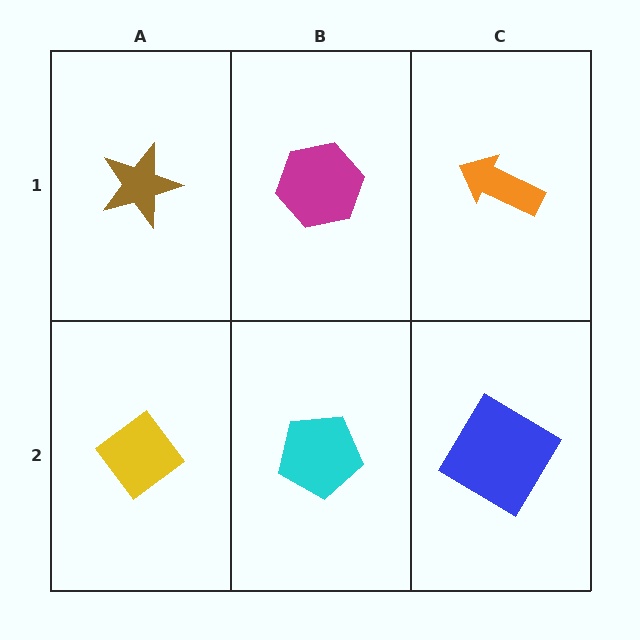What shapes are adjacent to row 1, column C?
A blue diamond (row 2, column C), a magenta hexagon (row 1, column B).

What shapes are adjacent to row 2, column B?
A magenta hexagon (row 1, column B), a yellow diamond (row 2, column A), a blue diamond (row 2, column C).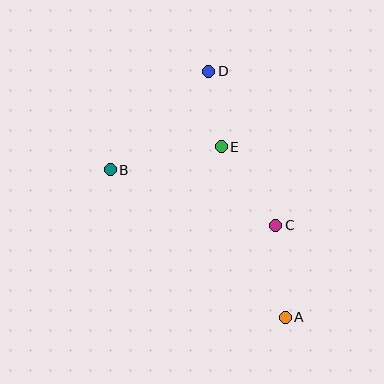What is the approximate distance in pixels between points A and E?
The distance between A and E is approximately 183 pixels.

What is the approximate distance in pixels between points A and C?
The distance between A and C is approximately 93 pixels.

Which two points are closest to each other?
Points D and E are closest to each other.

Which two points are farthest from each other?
Points A and D are farthest from each other.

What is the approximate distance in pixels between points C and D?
The distance between C and D is approximately 168 pixels.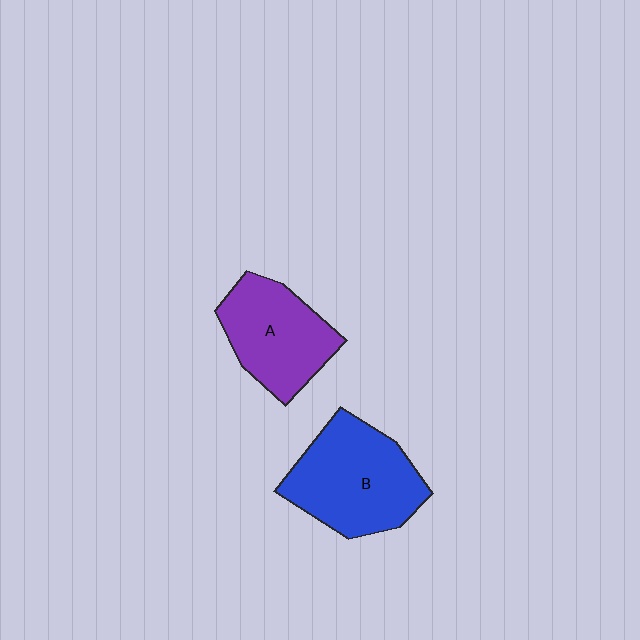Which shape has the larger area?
Shape B (blue).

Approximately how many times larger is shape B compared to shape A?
Approximately 1.2 times.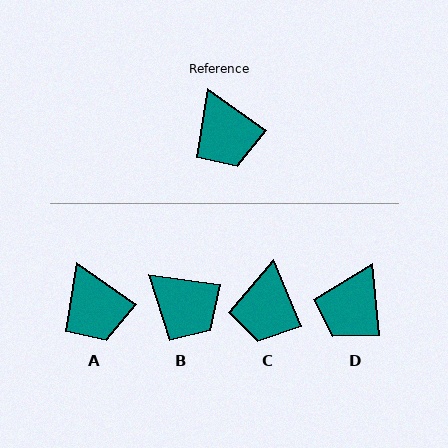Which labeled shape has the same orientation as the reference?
A.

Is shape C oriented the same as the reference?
No, it is off by about 32 degrees.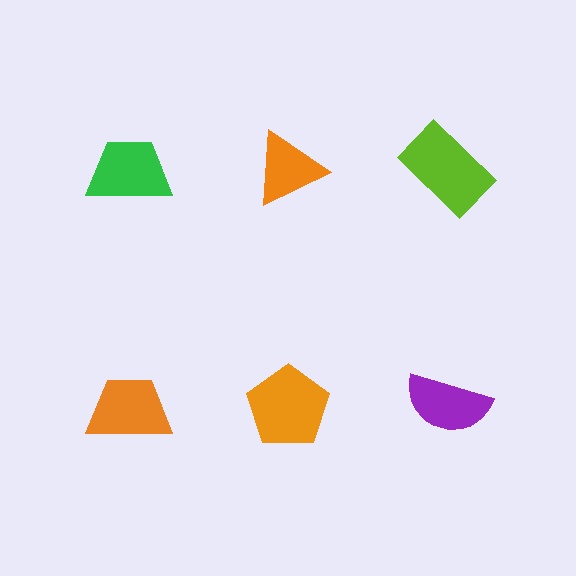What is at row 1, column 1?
A green trapezoid.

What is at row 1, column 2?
An orange triangle.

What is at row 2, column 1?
An orange trapezoid.